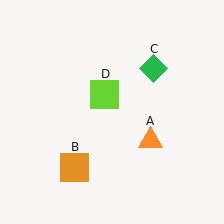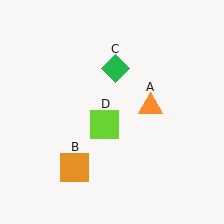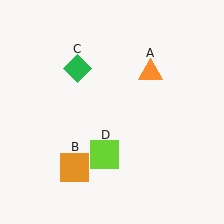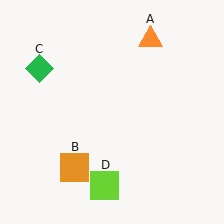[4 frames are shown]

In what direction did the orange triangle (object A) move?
The orange triangle (object A) moved up.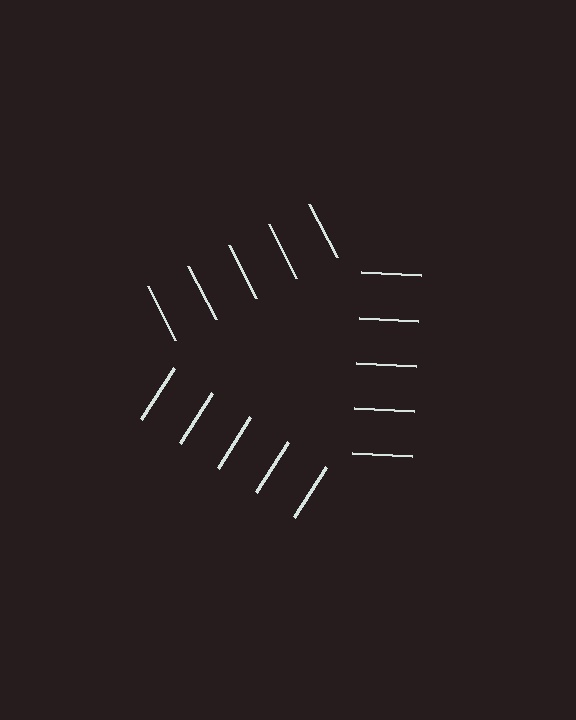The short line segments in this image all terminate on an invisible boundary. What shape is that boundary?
An illusory triangle — the line segments terminate on its edges but no continuous stroke is drawn.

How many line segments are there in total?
15 — 5 along each of the 3 edges.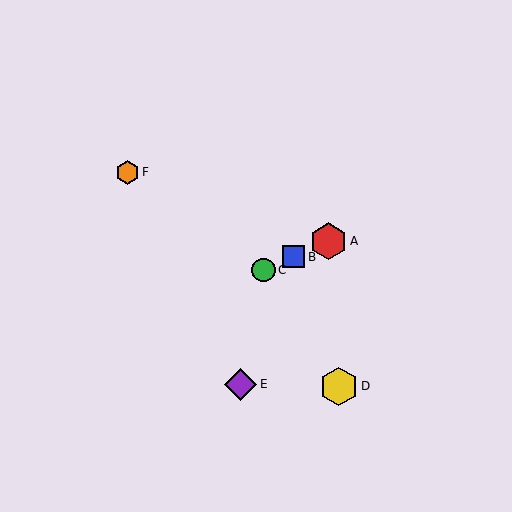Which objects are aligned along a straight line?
Objects A, B, C are aligned along a straight line.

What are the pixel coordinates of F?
Object F is at (127, 172).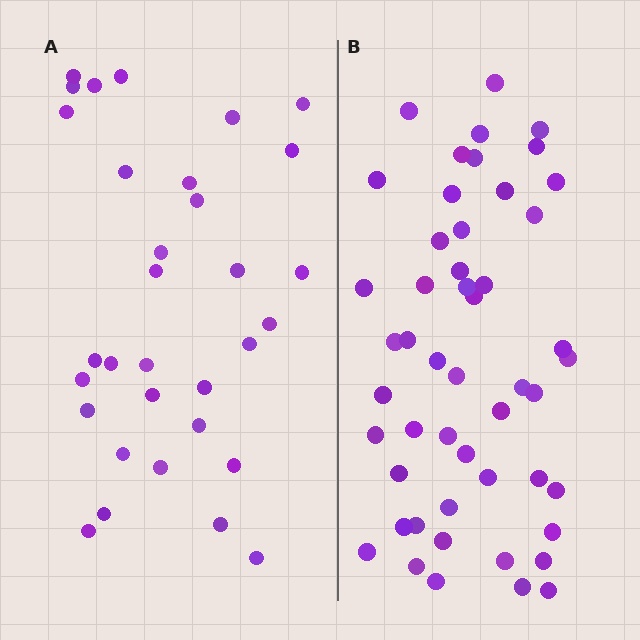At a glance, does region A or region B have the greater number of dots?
Region B (the right region) has more dots.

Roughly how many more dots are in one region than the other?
Region B has approximately 20 more dots than region A.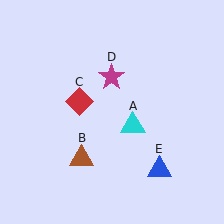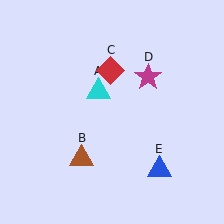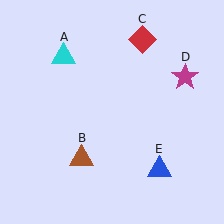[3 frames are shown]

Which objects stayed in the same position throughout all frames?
Brown triangle (object B) and blue triangle (object E) remained stationary.